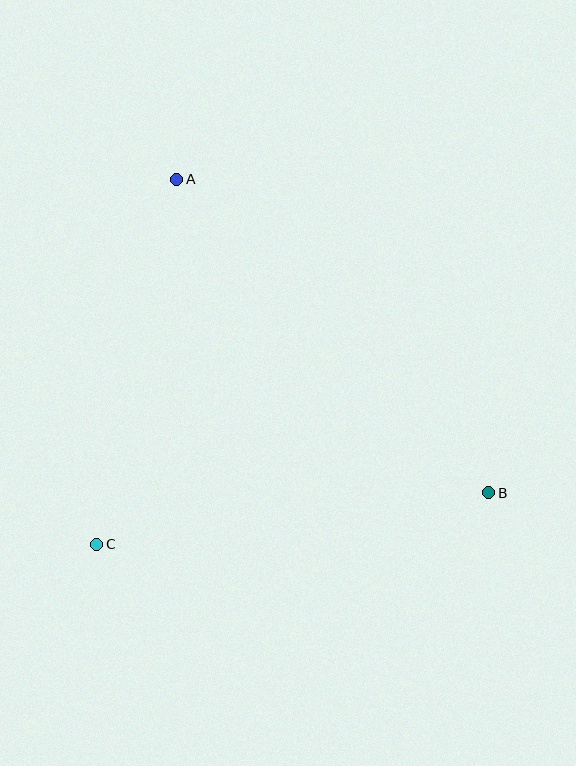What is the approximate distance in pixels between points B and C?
The distance between B and C is approximately 396 pixels.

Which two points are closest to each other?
Points A and C are closest to each other.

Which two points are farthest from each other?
Points A and B are farthest from each other.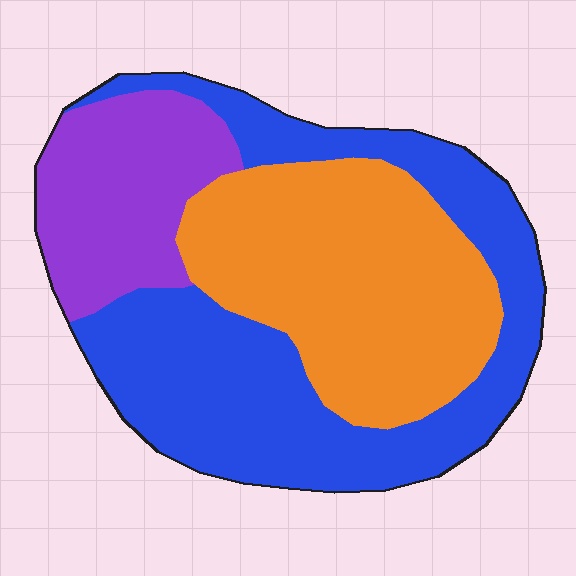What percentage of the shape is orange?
Orange takes up about three eighths (3/8) of the shape.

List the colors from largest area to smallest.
From largest to smallest: blue, orange, purple.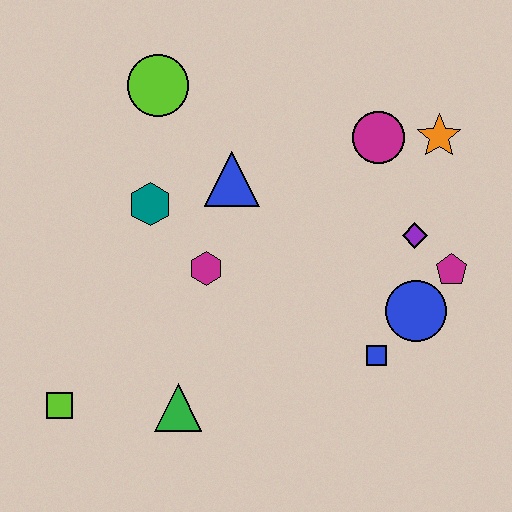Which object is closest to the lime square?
The green triangle is closest to the lime square.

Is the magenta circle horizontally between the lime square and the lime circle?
No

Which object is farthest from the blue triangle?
The lime square is farthest from the blue triangle.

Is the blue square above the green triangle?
Yes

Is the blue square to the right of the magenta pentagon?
No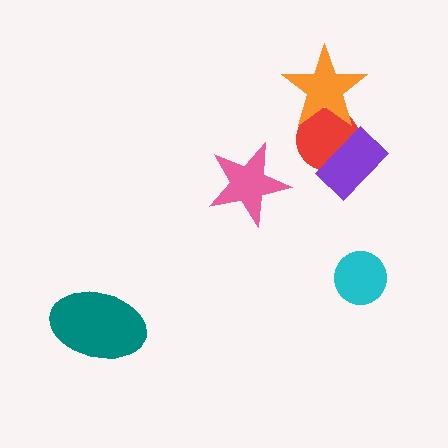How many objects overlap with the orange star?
1 object overlaps with the orange star.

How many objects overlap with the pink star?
0 objects overlap with the pink star.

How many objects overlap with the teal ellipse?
0 objects overlap with the teal ellipse.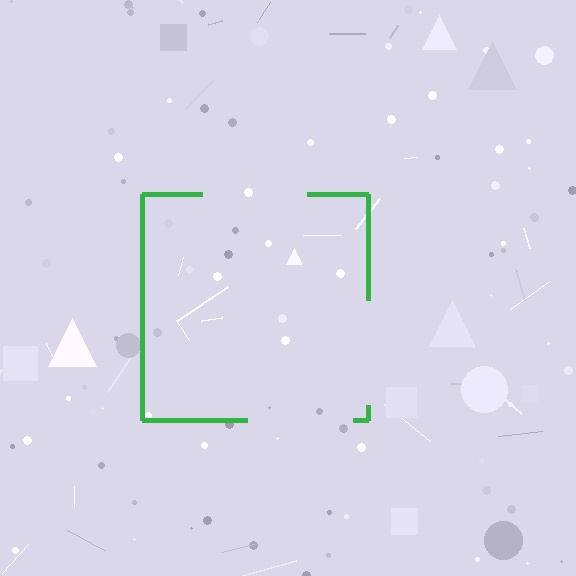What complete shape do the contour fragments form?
The contour fragments form a square.